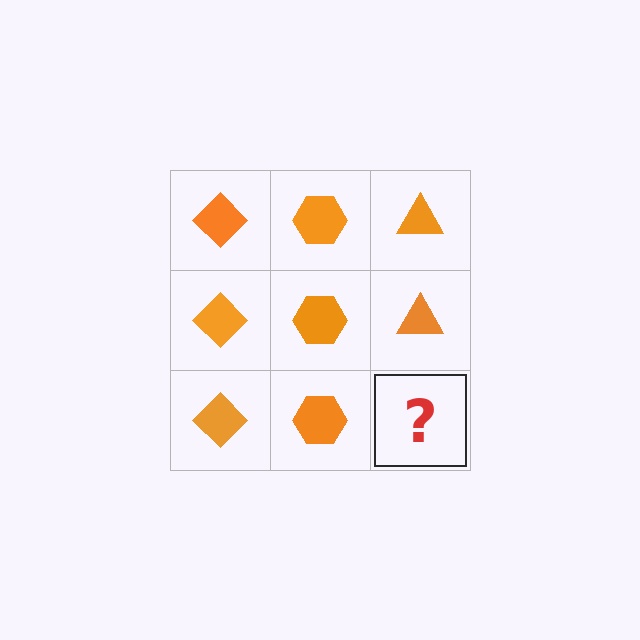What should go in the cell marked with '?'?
The missing cell should contain an orange triangle.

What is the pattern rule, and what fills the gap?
The rule is that each column has a consistent shape. The gap should be filled with an orange triangle.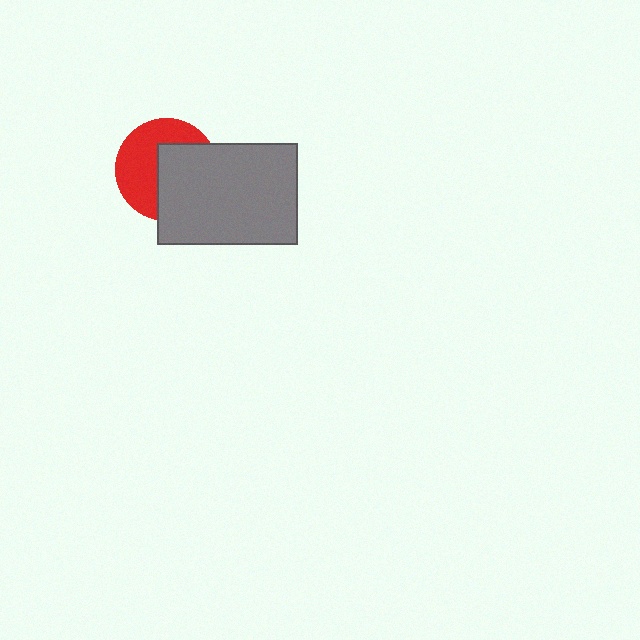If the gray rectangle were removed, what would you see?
You would see the complete red circle.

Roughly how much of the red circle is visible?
About half of it is visible (roughly 51%).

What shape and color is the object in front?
The object in front is a gray rectangle.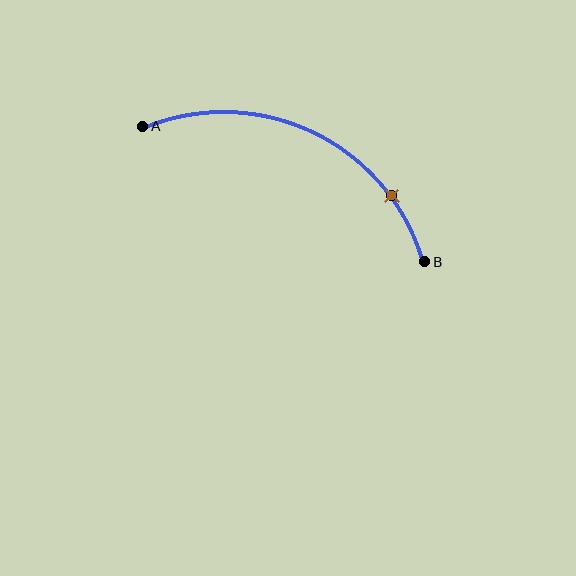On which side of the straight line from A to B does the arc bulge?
The arc bulges above the straight line connecting A and B.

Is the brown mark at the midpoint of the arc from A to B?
No. The brown mark lies on the arc but is closer to endpoint B. The arc midpoint would be at the point on the curve equidistant along the arc from both A and B.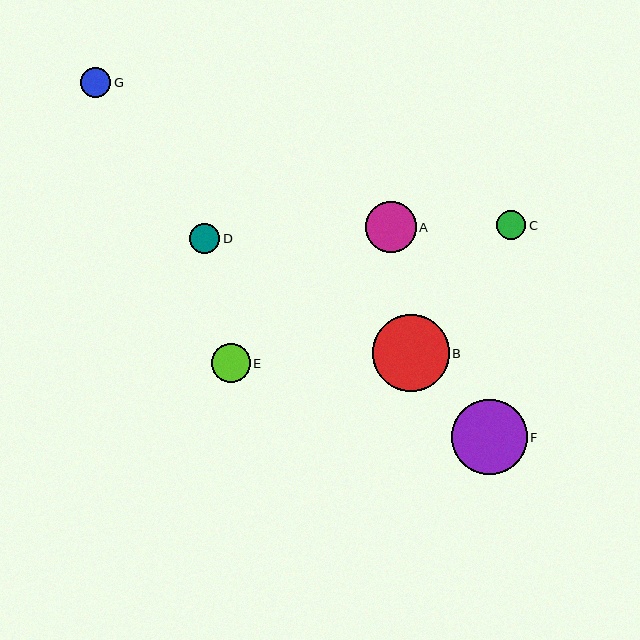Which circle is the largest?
Circle B is the largest with a size of approximately 77 pixels.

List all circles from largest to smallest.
From largest to smallest: B, F, A, E, D, G, C.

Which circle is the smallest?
Circle C is the smallest with a size of approximately 29 pixels.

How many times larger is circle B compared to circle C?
Circle B is approximately 2.6 times the size of circle C.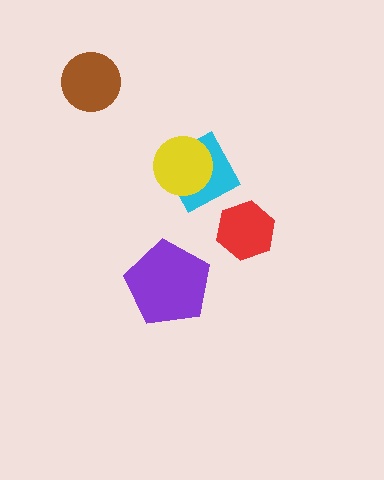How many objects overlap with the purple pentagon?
0 objects overlap with the purple pentagon.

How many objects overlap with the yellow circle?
1 object overlaps with the yellow circle.